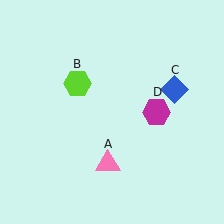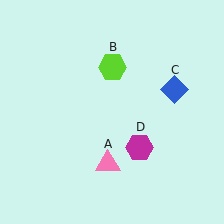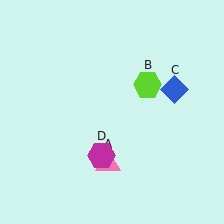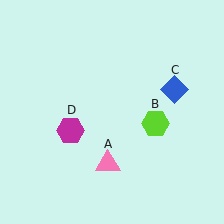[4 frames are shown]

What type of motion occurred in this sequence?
The lime hexagon (object B), magenta hexagon (object D) rotated clockwise around the center of the scene.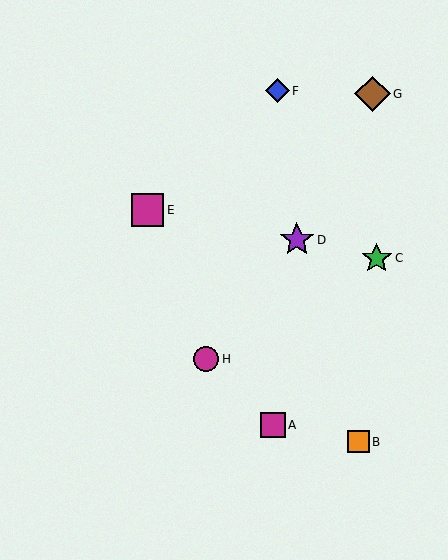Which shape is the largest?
The brown diamond (labeled G) is the largest.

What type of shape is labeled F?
Shape F is a blue diamond.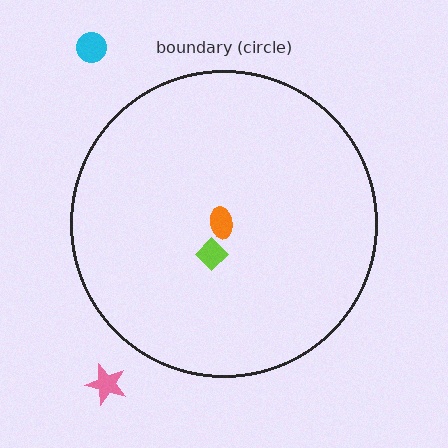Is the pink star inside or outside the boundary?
Outside.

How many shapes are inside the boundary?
2 inside, 2 outside.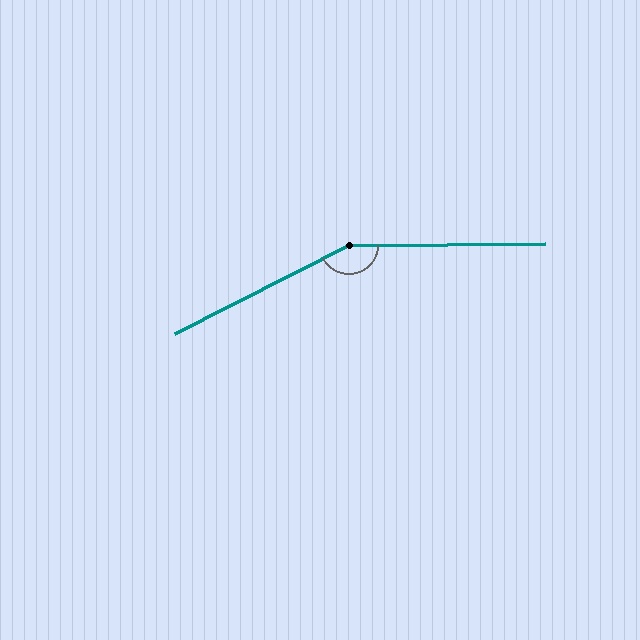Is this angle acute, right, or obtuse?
It is obtuse.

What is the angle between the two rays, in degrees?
Approximately 154 degrees.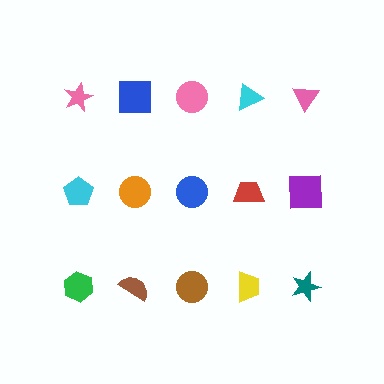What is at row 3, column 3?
A brown circle.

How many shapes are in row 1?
5 shapes.